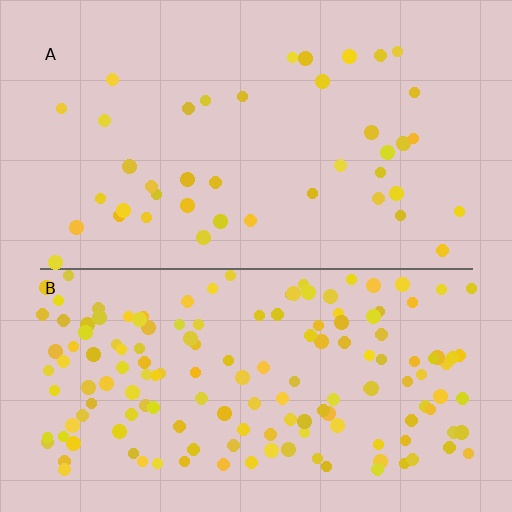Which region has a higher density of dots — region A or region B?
B (the bottom).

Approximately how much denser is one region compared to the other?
Approximately 3.7× — region B over region A.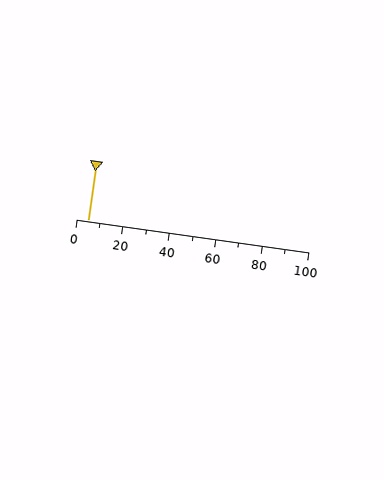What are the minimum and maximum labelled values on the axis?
The axis runs from 0 to 100.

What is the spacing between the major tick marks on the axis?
The major ticks are spaced 20 apart.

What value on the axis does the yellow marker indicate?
The marker indicates approximately 5.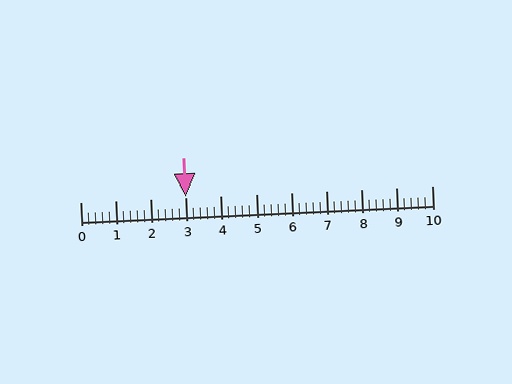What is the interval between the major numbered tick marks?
The major tick marks are spaced 1 units apart.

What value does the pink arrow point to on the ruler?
The pink arrow points to approximately 3.0.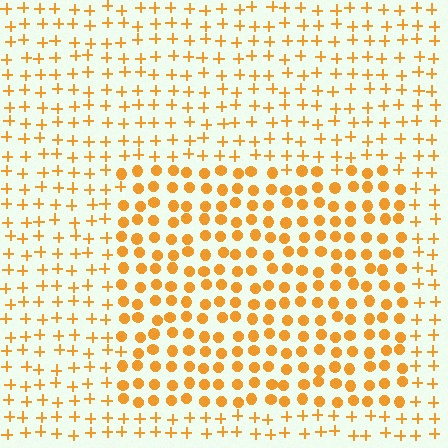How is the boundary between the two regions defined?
The boundary is defined by a change in element shape: circles inside vs. plus signs outside. All elements share the same color and spacing.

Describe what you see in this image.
The image is filled with small orange elements arranged in a uniform grid. A rectangle-shaped region contains circles, while the surrounding area contains plus signs. The boundary is defined purely by the change in element shape.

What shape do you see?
I see a rectangle.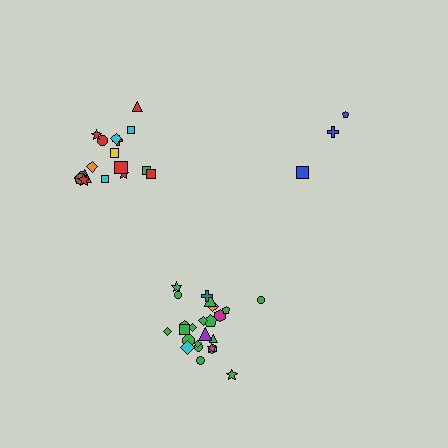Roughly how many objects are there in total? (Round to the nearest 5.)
Roughly 45 objects in total.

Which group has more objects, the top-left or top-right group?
The top-left group.